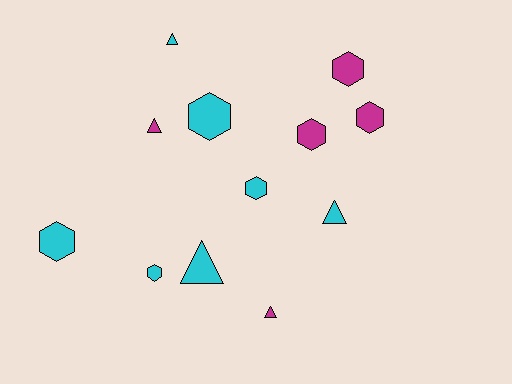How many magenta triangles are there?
There are 2 magenta triangles.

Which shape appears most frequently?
Hexagon, with 7 objects.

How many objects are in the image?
There are 12 objects.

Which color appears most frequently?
Cyan, with 7 objects.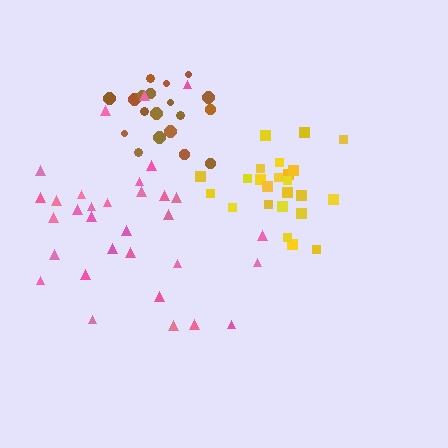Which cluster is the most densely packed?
Brown.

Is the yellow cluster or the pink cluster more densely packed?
Yellow.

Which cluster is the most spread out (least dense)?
Pink.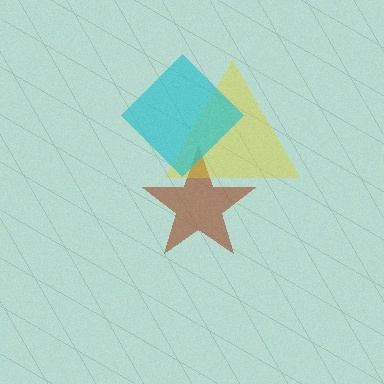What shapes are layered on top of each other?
The layered shapes are: a brown star, a yellow triangle, a cyan diamond.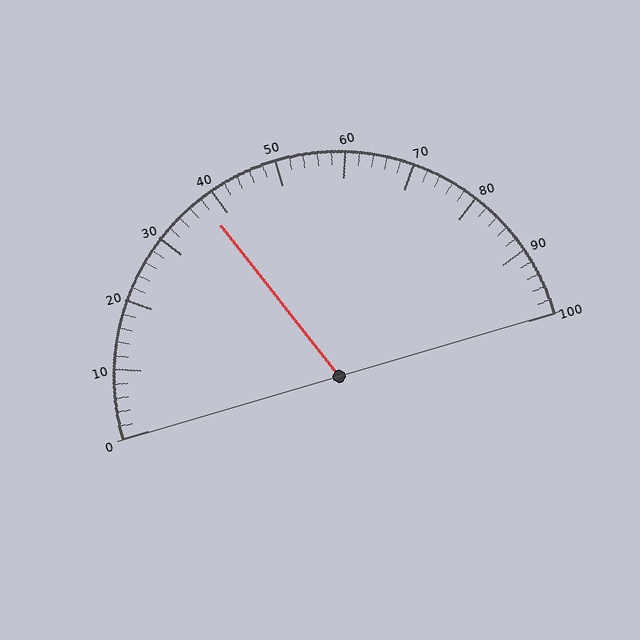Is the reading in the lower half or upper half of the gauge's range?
The reading is in the lower half of the range (0 to 100).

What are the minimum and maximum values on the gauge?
The gauge ranges from 0 to 100.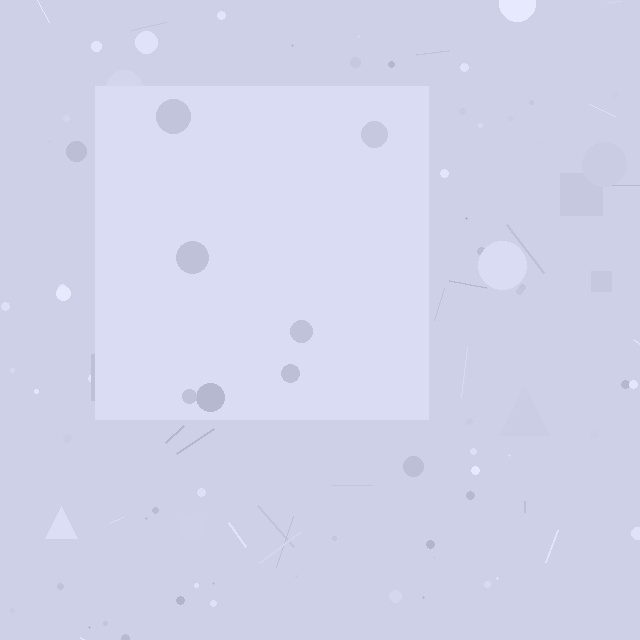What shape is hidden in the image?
A square is hidden in the image.